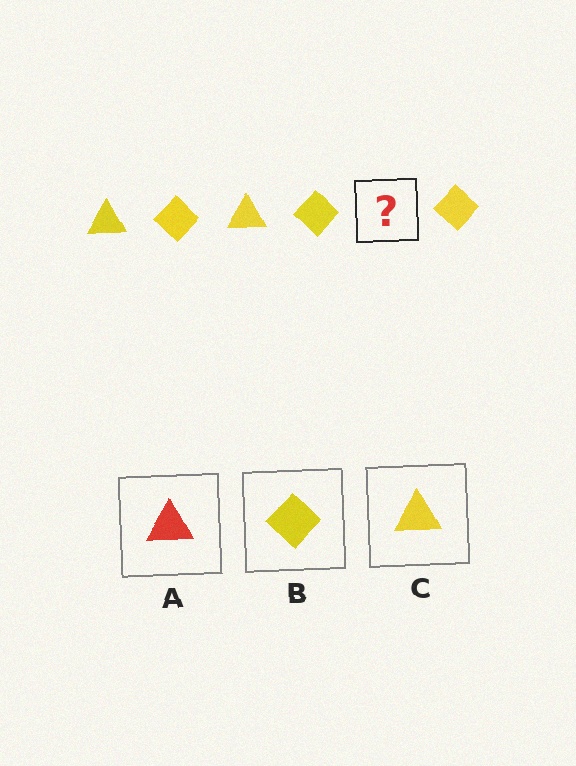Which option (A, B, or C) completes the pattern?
C.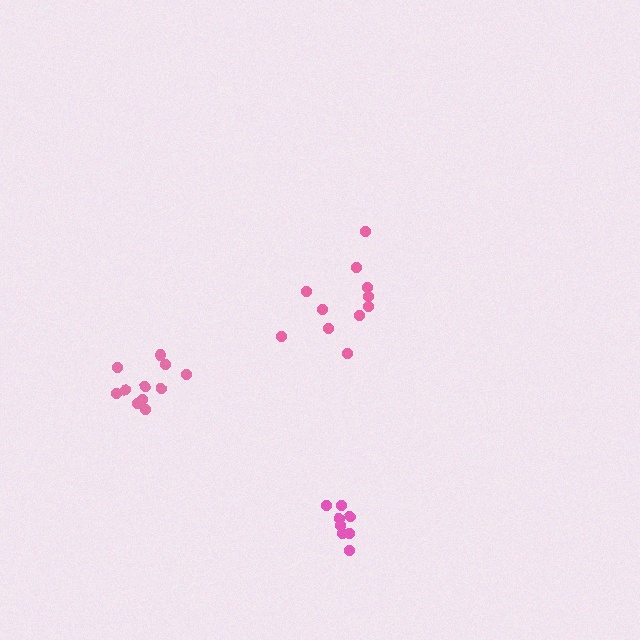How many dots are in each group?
Group 1: 11 dots, Group 2: 11 dots, Group 3: 8 dots (30 total).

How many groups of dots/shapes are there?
There are 3 groups.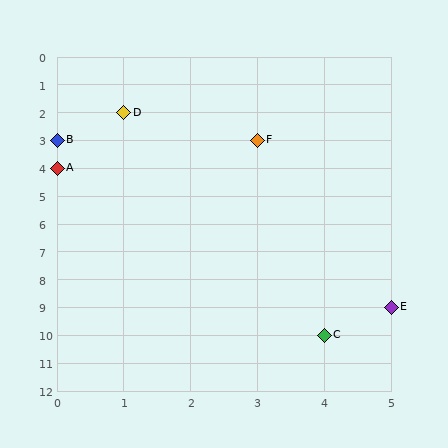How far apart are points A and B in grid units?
Points A and B are 1 row apart.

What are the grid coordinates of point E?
Point E is at grid coordinates (5, 9).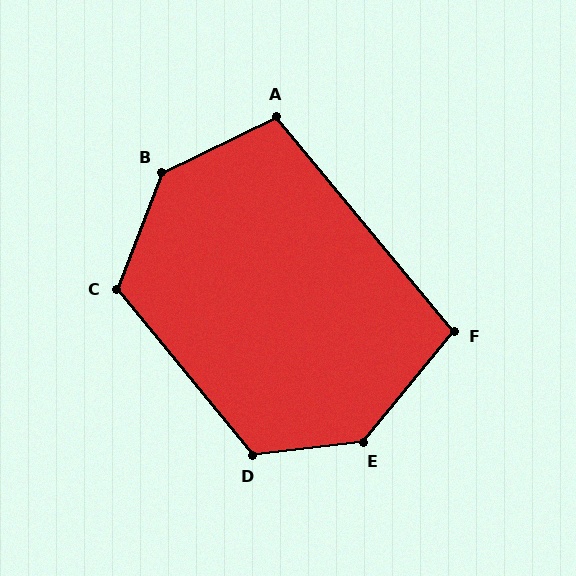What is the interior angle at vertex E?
Approximately 136 degrees (obtuse).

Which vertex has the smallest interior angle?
F, at approximately 101 degrees.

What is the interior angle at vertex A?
Approximately 104 degrees (obtuse).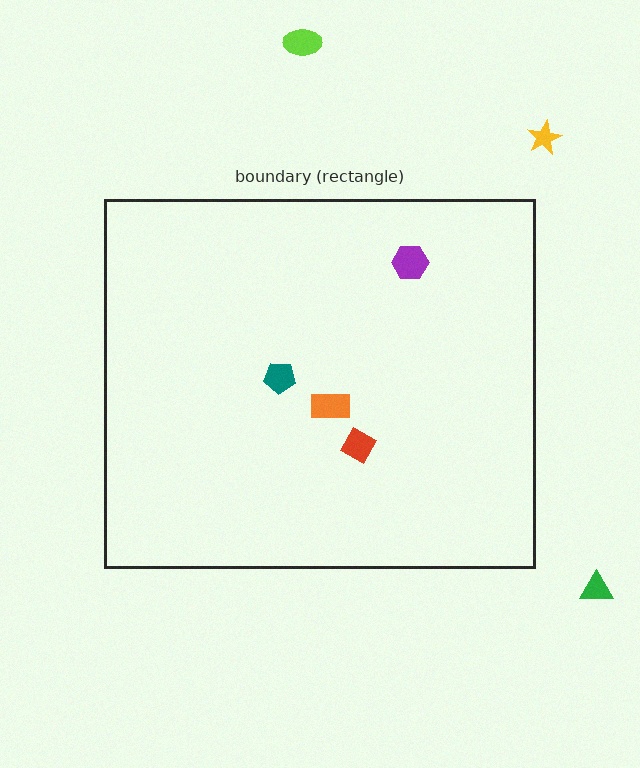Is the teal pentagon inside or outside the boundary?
Inside.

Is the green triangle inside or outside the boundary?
Outside.